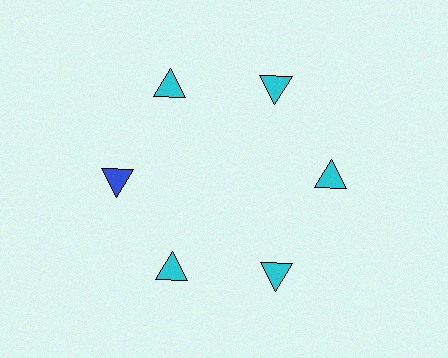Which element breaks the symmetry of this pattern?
The blue triangle at roughly the 9 o'clock position breaks the symmetry. All other shapes are cyan triangles.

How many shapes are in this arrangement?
There are 6 shapes arranged in a ring pattern.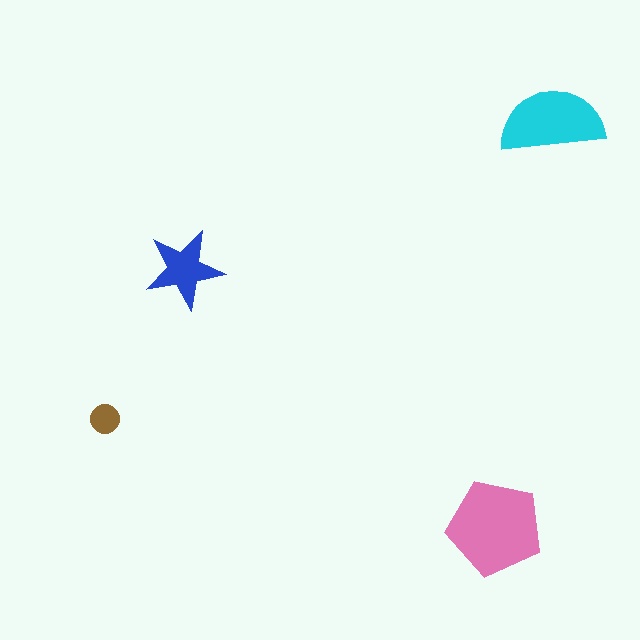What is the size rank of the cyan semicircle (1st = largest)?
2nd.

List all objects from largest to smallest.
The pink pentagon, the cyan semicircle, the blue star, the brown circle.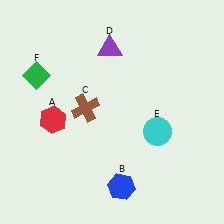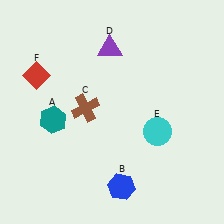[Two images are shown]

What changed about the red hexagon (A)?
In Image 1, A is red. In Image 2, it changed to teal.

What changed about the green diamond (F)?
In Image 1, F is green. In Image 2, it changed to red.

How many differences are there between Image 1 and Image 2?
There are 2 differences between the two images.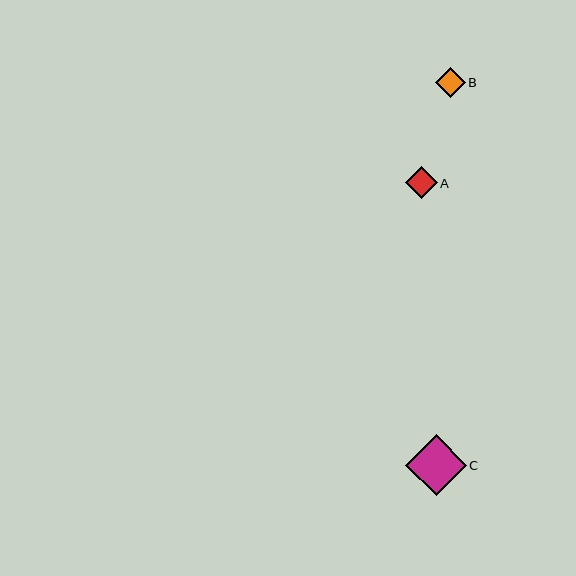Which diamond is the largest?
Diamond C is the largest with a size of approximately 60 pixels.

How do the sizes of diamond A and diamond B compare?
Diamond A and diamond B are approximately the same size.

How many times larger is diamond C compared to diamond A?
Diamond C is approximately 1.9 times the size of diamond A.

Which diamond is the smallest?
Diamond B is the smallest with a size of approximately 30 pixels.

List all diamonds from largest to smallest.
From largest to smallest: C, A, B.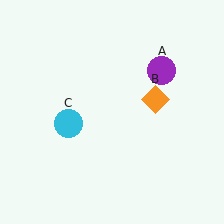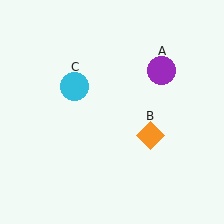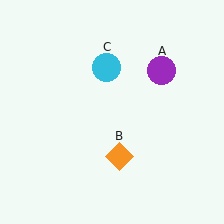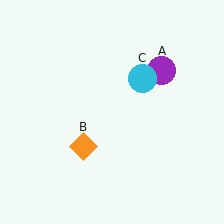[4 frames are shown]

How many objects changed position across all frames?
2 objects changed position: orange diamond (object B), cyan circle (object C).